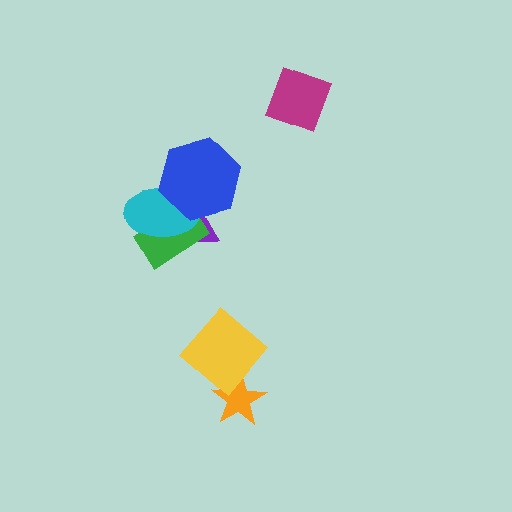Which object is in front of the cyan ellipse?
The blue hexagon is in front of the cyan ellipse.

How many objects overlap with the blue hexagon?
3 objects overlap with the blue hexagon.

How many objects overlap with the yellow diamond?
1 object overlaps with the yellow diamond.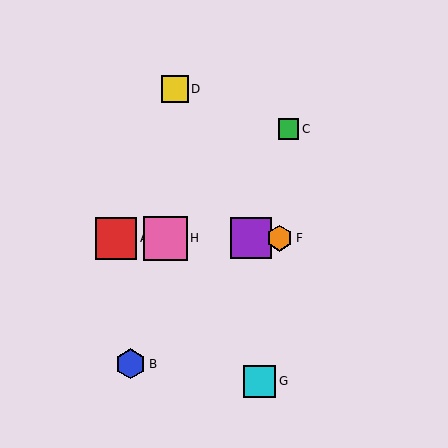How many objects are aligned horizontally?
4 objects (A, E, F, H) are aligned horizontally.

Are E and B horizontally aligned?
No, E is at y≈238 and B is at y≈364.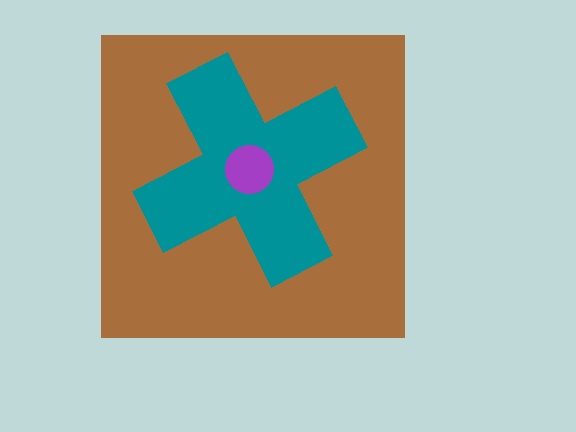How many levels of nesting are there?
3.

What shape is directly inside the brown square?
The teal cross.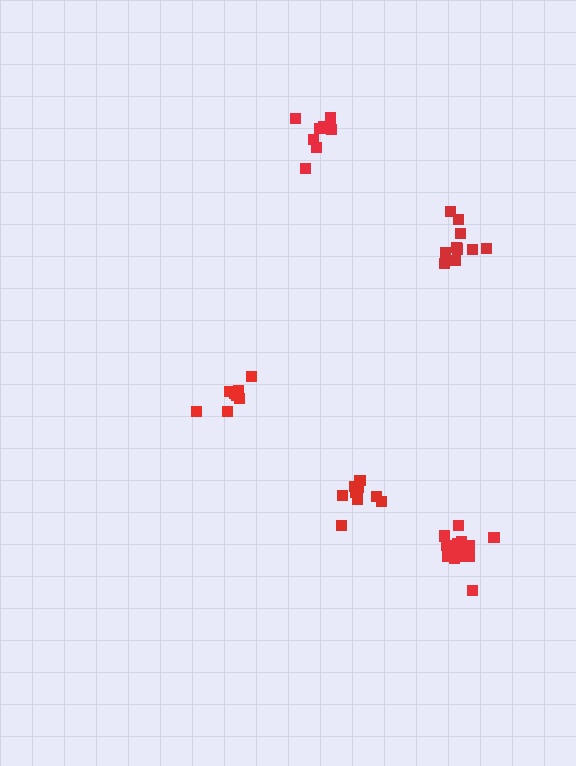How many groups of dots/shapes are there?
There are 5 groups.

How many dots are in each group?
Group 1: 11 dots, Group 2: 9 dots, Group 3: 9 dots, Group 4: 14 dots, Group 5: 10 dots (53 total).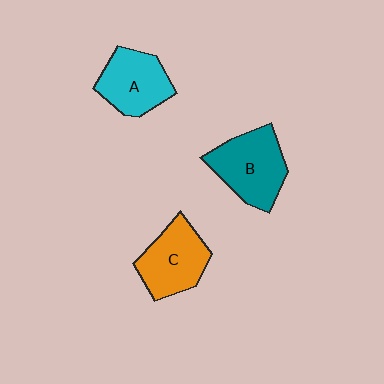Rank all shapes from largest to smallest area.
From largest to smallest: B (teal), C (orange), A (cyan).